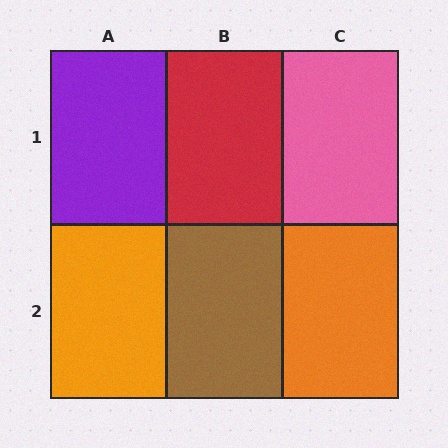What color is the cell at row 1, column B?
Red.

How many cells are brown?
1 cell is brown.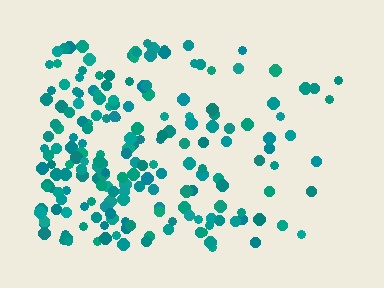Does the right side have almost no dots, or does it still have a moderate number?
Still a moderate number, just noticeably fewer than the left.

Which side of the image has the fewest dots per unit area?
The right.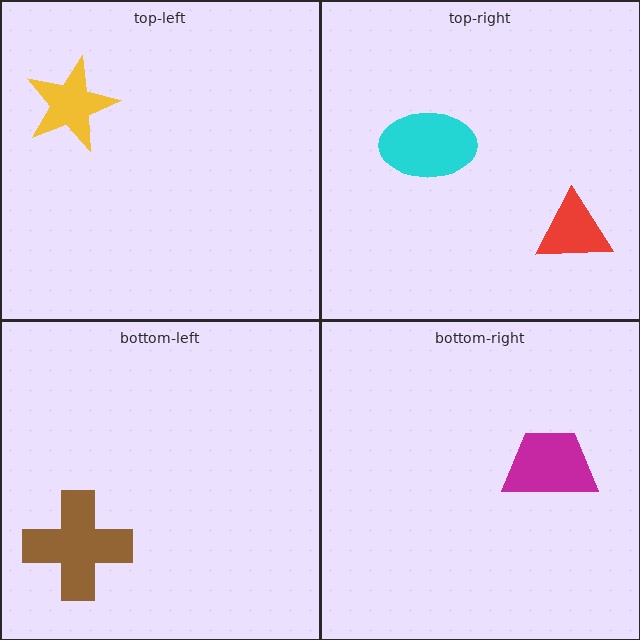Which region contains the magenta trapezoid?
The bottom-right region.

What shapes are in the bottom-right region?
The magenta trapezoid.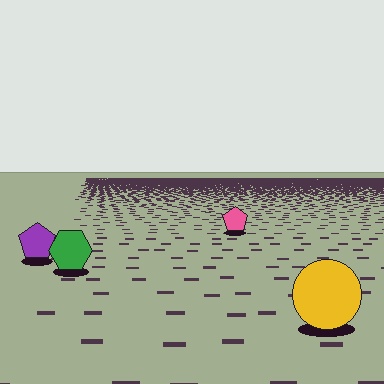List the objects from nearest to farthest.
From nearest to farthest: the yellow circle, the green hexagon, the purple pentagon, the pink pentagon.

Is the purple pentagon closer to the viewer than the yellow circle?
No. The yellow circle is closer — you can tell from the texture gradient: the ground texture is coarser near it.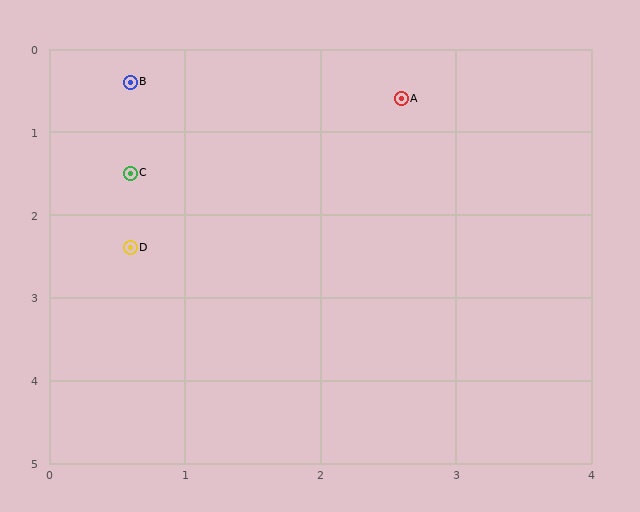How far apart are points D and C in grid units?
Points D and C are about 0.9 grid units apart.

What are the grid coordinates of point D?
Point D is at approximately (0.6, 2.4).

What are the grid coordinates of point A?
Point A is at approximately (2.6, 0.6).